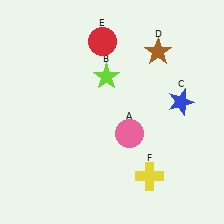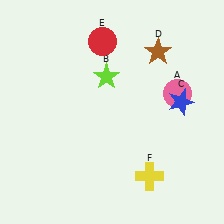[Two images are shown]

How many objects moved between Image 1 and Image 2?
1 object moved between the two images.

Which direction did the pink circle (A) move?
The pink circle (A) moved right.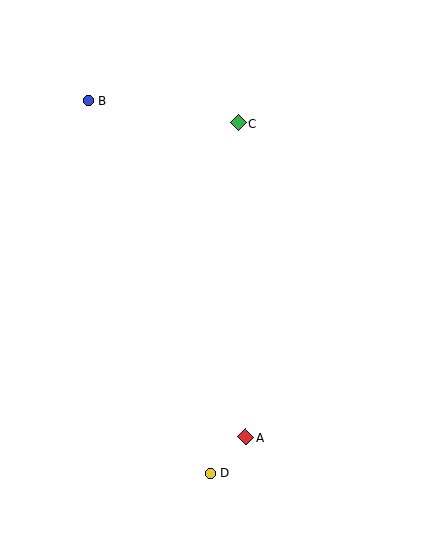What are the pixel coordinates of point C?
Point C is at (239, 123).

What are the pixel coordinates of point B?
Point B is at (88, 101).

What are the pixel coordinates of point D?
Point D is at (210, 473).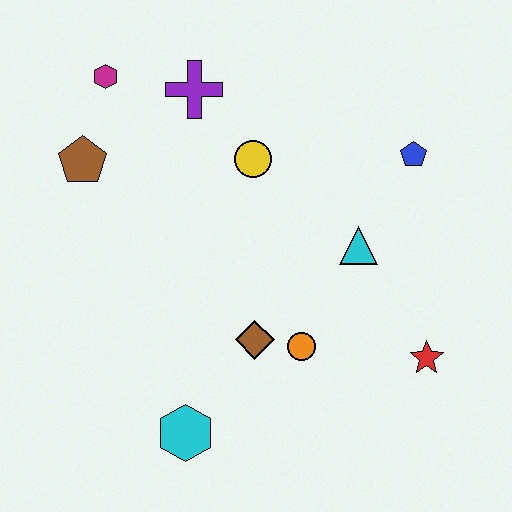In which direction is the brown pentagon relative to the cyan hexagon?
The brown pentagon is above the cyan hexagon.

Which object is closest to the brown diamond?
The orange circle is closest to the brown diamond.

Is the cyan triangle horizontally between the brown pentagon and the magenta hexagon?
No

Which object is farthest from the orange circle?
The magenta hexagon is farthest from the orange circle.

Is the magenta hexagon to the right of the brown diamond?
No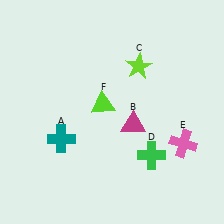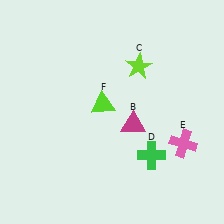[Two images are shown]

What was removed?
The teal cross (A) was removed in Image 2.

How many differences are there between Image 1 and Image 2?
There is 1 difference between the two images.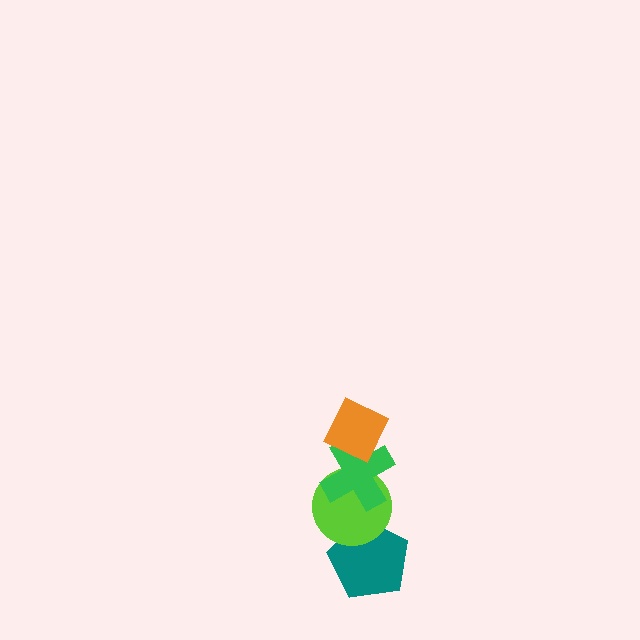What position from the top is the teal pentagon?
The teal pentagon is 4th from the top.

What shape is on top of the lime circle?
The green cross is on top of the lime circle.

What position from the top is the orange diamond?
The orange diamond is 1st from the top.